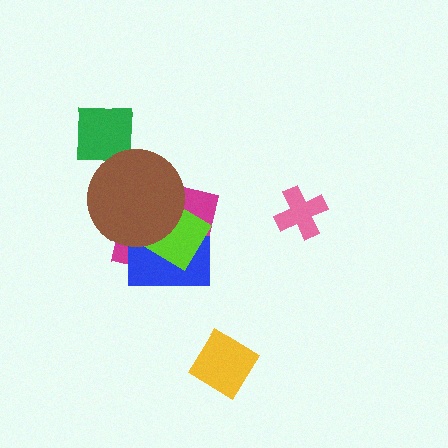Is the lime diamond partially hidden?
Yes, it is partially covered by another shape.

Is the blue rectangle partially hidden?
Yes, it is partially covered by another shape.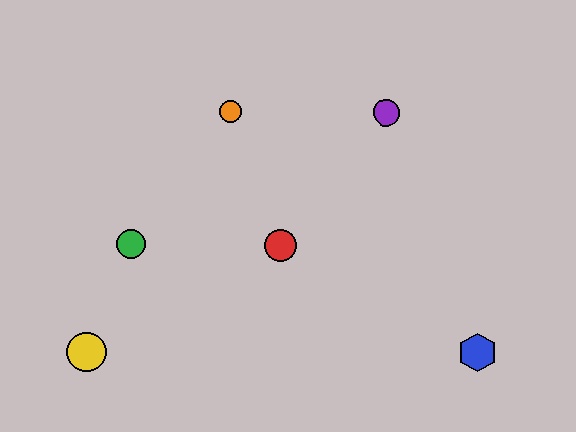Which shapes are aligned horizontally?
The red circle, the green circle are aligned horizontally.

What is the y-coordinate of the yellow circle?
The yellow circle is at y≈352.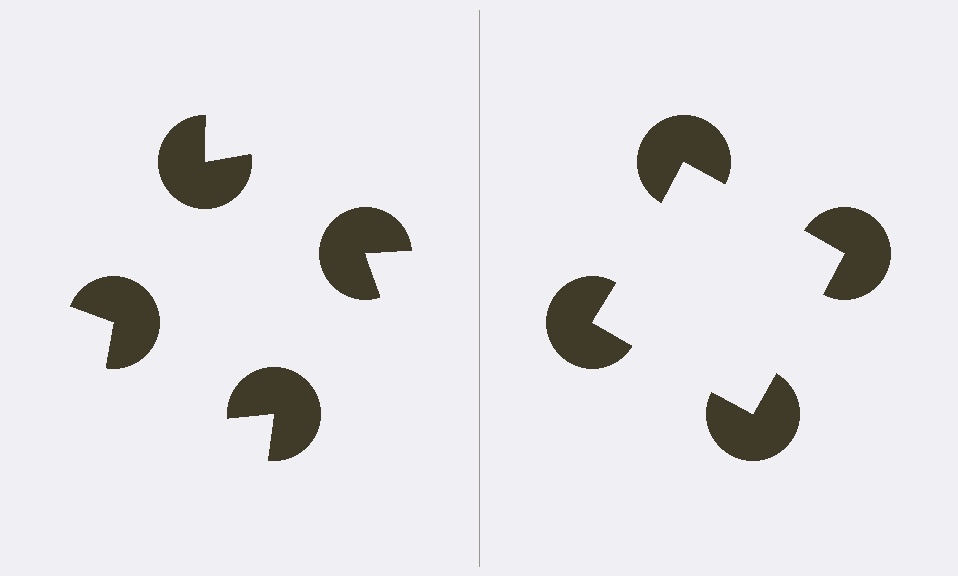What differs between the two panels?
The pac-man discs are positioned identically on both sides; only the wedge orientations differ. On the right they align to a square; on the left they are misaligned.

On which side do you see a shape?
An illusory square appears on the right side. On the left side the wedge cuts are rotated, so no coherent shape forms.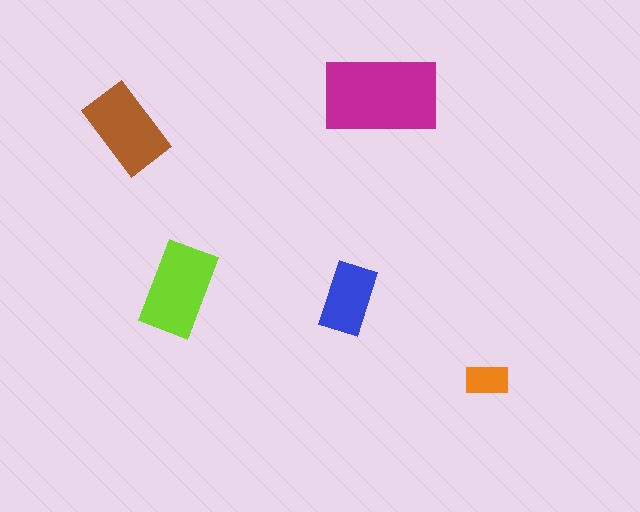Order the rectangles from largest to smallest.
the magenta one, the lime one, the brown one, the blue one, the orange one.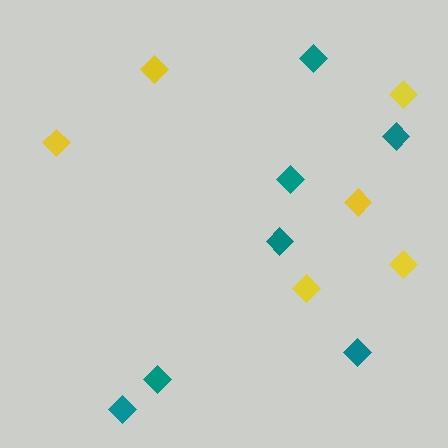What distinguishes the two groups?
There are 2 groups: one group of yellow diamonds (6) and one group of teal diamonds (7).